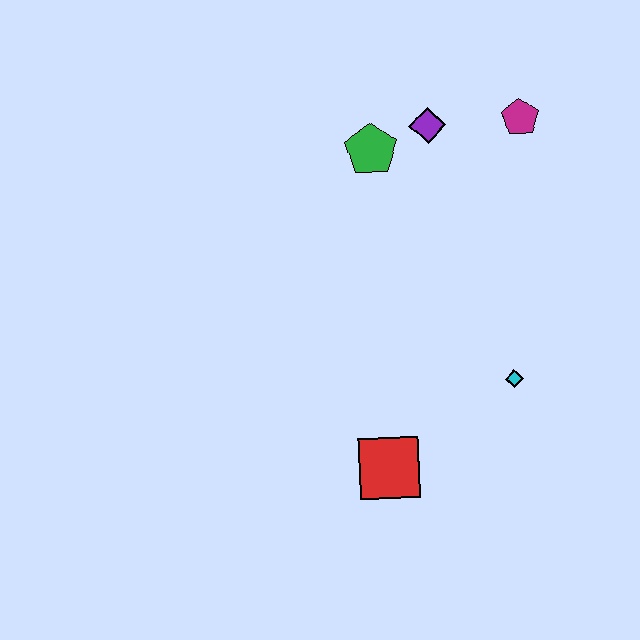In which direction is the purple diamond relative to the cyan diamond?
The purple diamond is above the cyan diamond.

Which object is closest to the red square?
The cyan diamond is closest to the red square.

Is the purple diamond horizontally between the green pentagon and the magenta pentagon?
Yes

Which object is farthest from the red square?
The magenta pentagon is farthest from the red square.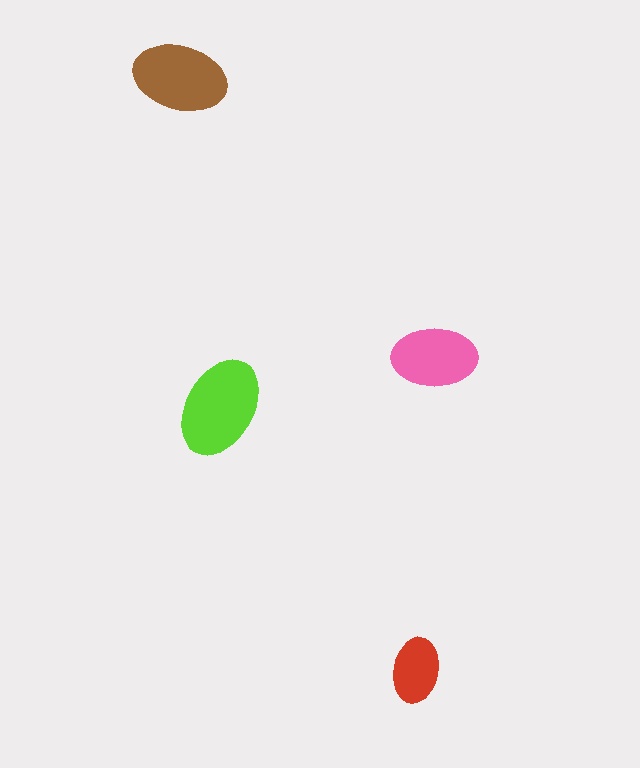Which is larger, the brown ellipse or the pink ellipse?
The brown one.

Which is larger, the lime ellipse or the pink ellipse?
The lime one.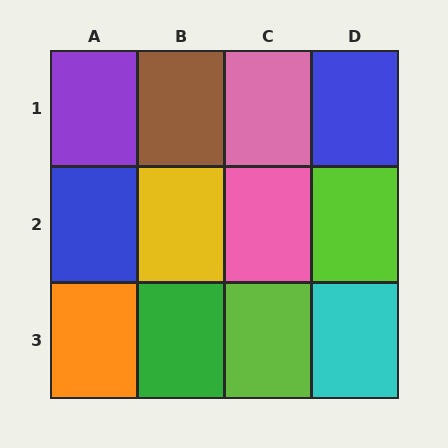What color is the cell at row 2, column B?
Yellow.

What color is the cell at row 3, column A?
Orange.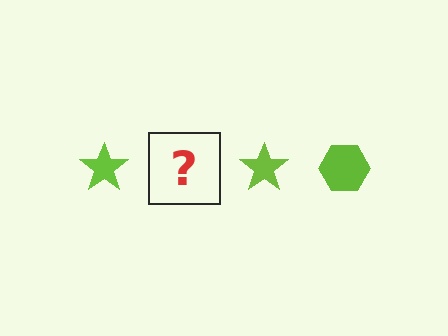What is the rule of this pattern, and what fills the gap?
The rule is that the pattern cycles through star, hexagon shapes in lime. The gap should be filled with a lime hexagon.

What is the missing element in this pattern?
The missing element is a lime hexagon.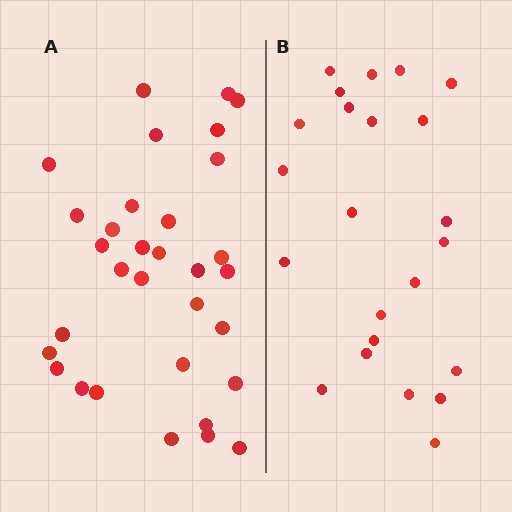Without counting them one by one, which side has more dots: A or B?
Region A (the left region) has more dots.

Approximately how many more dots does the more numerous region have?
Region A has roughly 8 or so more dots than region B.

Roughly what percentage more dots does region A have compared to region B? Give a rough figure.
About 40% more.